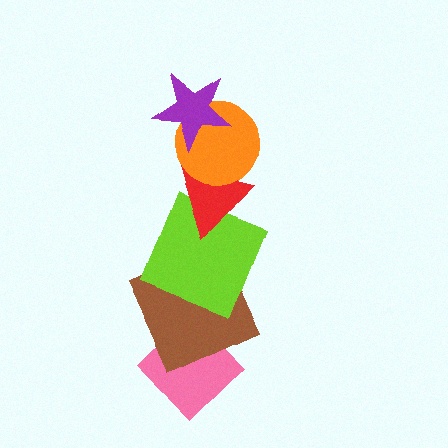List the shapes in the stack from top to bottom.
From top to bottom: the purple star, the orange circle, the red triangle, the lime square, the brown square, the pink diamond.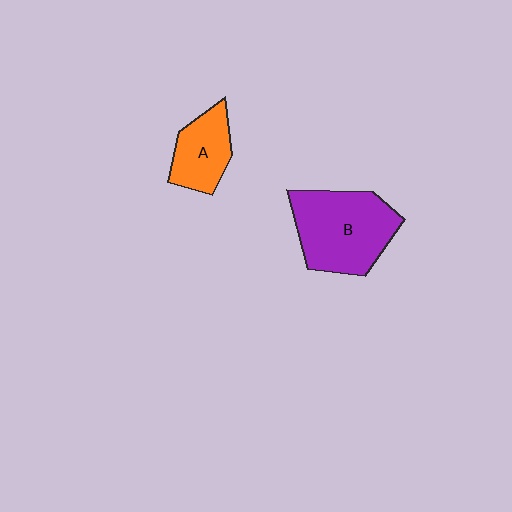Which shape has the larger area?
Shape B (purple).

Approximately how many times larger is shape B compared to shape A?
Approximately 1.8 times.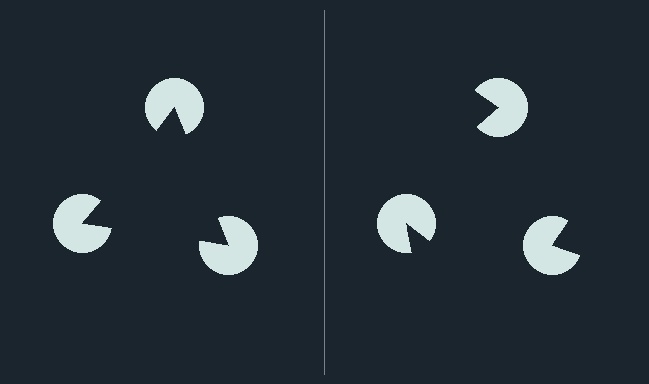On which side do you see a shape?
An illusory triangle appears on the left side. On the right side the wedge cuts are rotated, so no coherent shape forms.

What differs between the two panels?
The pac-man discs are positioned identically on both sides; only the wedge orientations differ. On the left they align to a triangle; on the right they are misaligned.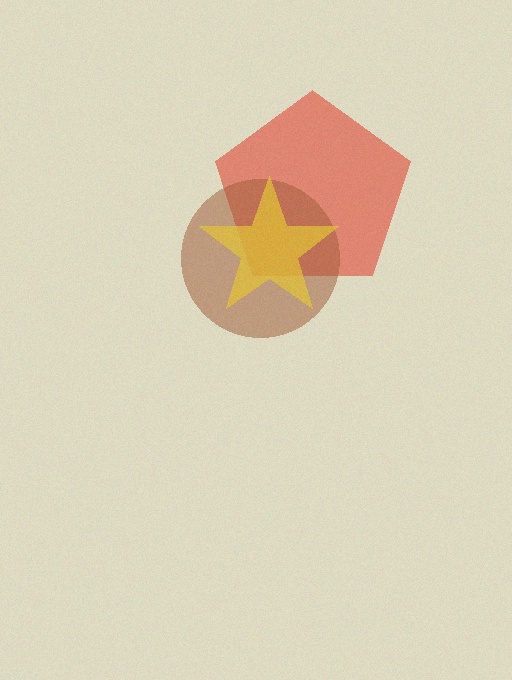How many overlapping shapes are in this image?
There are 3 overlapping shapes in the image.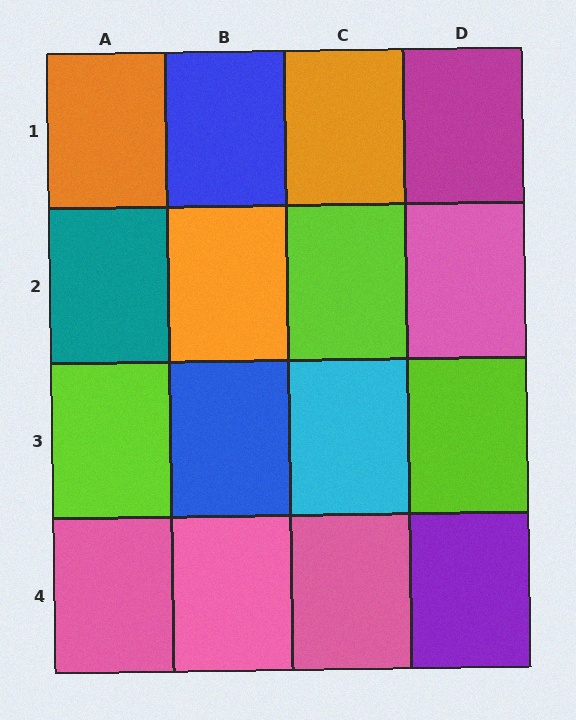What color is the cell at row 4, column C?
Pink.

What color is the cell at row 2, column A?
Teal.